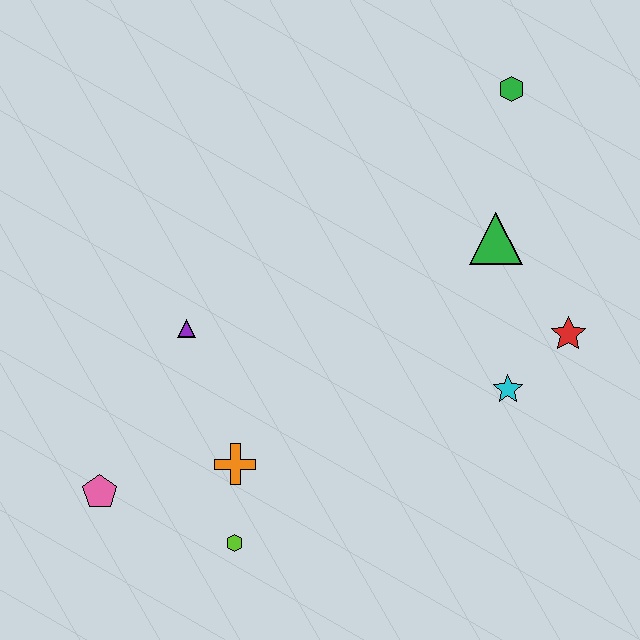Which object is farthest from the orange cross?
The green hexagon is farthest from the orange cross.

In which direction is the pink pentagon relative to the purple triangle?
The pink pentagon is below the purple triangle.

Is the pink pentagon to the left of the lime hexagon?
Yes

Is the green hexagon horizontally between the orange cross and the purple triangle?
No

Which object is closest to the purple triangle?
The orange cross is closest to the purple triangle.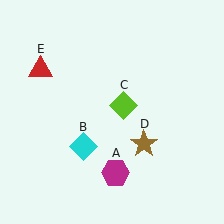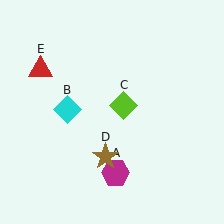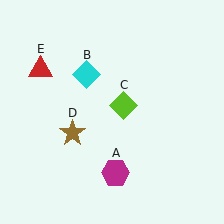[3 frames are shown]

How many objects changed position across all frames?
2 objects changed position: cyan diamond (object B), brown star (object D).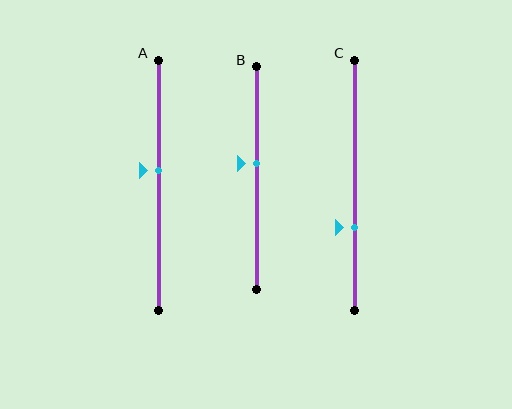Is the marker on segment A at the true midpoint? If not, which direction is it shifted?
No, the marker on segment A is shifted upward by about 6% of the segment length.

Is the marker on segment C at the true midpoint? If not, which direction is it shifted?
No, the marker on segment C is shifted downward by about 17% of the segment length.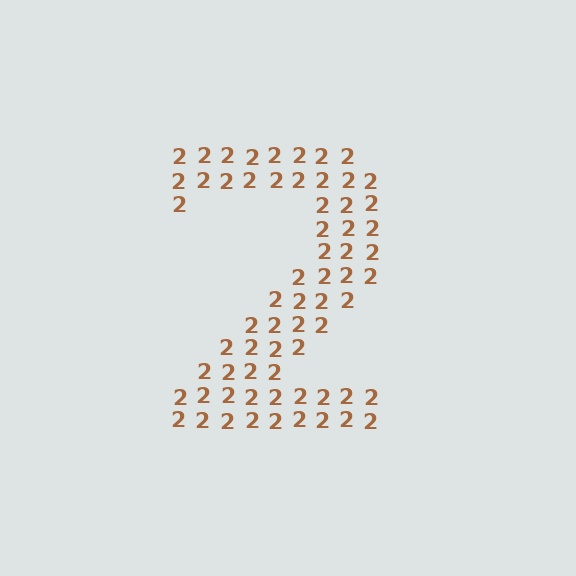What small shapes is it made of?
It is made of small digit 2's.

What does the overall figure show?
The overall figure shows the digit 2.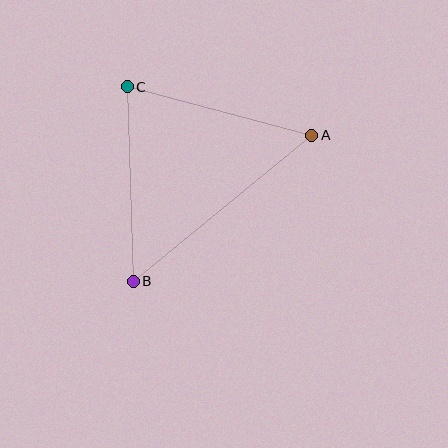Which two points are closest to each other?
Points A and C are closest to each other.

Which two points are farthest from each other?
Points A and B are farthest from each other.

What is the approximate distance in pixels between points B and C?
The distance between B and C is approximately 194 pixels.